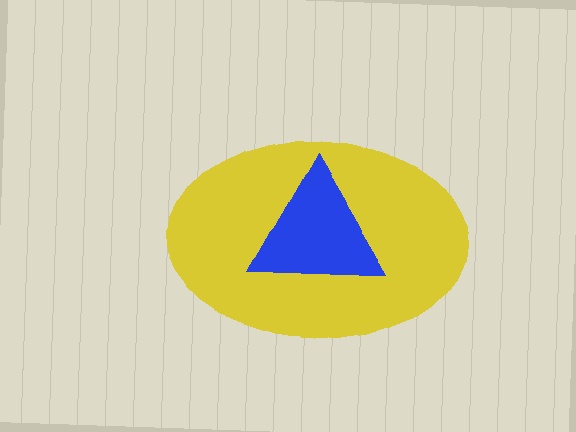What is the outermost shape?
The yellow ellipse.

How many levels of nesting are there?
2.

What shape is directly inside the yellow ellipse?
The blue triangle.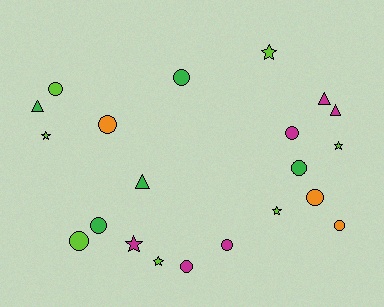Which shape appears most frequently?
Circle, with 11 objects.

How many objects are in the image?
There are 21 objects.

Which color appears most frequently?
Lime, with 7 objects.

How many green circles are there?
There are 3 green circles.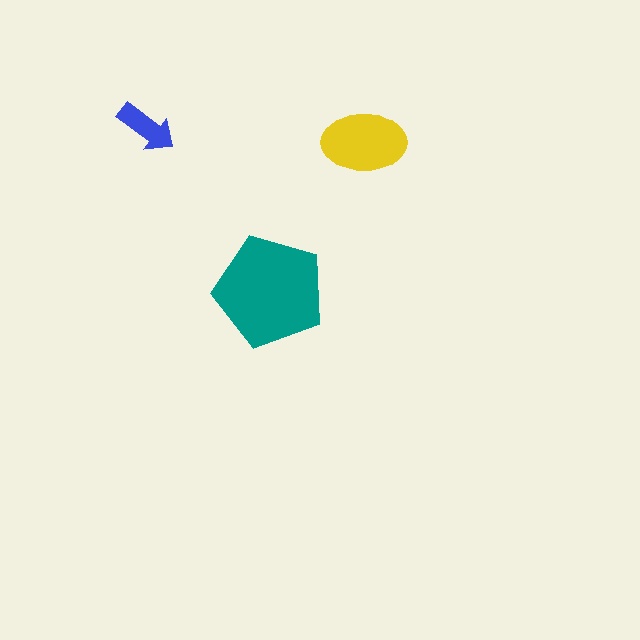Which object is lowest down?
The teal pentagon is bottommost.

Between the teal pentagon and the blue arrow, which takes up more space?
The teal pentagon.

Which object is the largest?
The teal pentagon.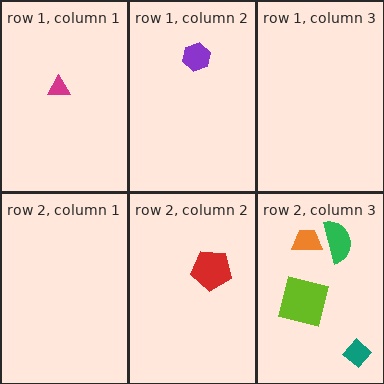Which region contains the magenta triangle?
The row 1, column 1 region.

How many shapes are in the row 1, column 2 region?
1.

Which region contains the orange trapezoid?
The row 2, column 3 region.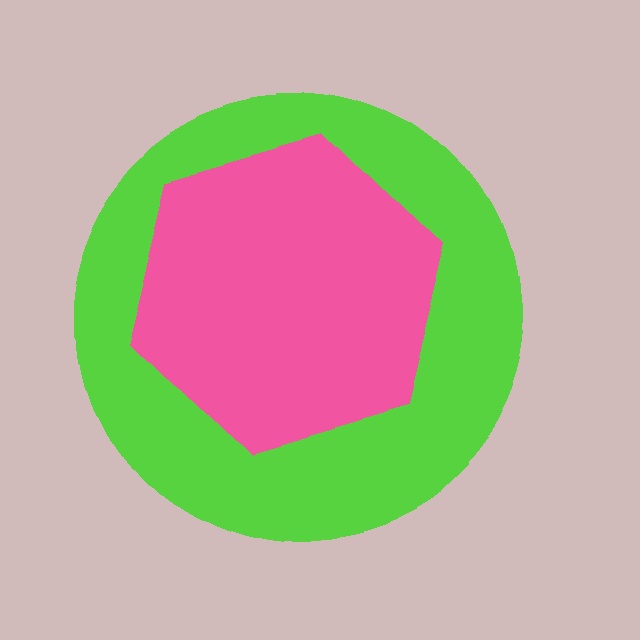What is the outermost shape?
The lime circle.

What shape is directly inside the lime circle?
The pink hexagon.